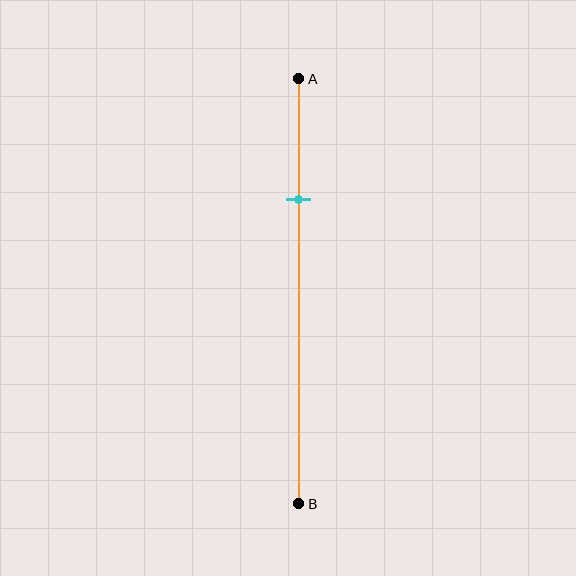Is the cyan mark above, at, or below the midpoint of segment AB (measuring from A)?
The cyan mark is above the midpoint of segment AB.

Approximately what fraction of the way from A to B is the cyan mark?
The cyan mark is approximately 30% of the way from A to B.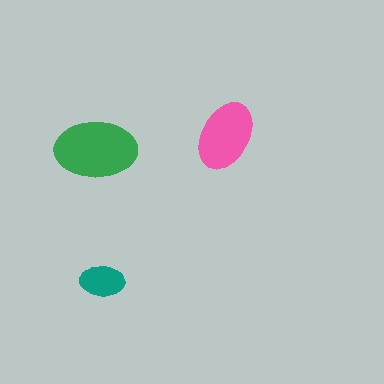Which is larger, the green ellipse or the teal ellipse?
The green one.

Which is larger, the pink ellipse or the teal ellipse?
The pink one.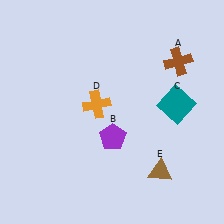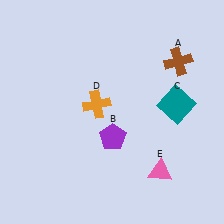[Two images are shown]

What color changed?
The triangle (E) changed from brown in Image 1 to pink in Image 2.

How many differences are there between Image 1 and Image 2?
There is 1 difference between the two images.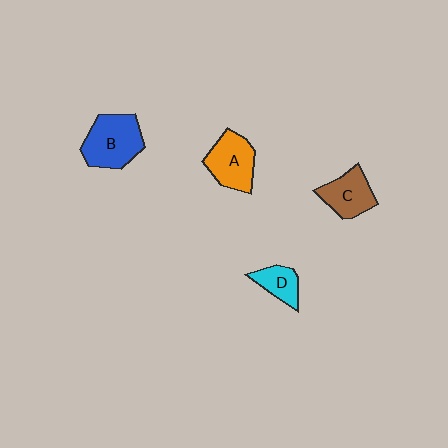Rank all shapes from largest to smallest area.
From largest to smallest: B (blue), A (orange), C (brown), D (cyan).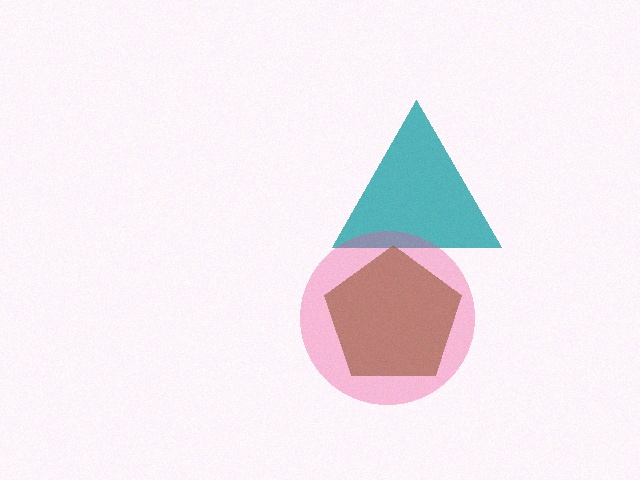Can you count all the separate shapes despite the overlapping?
Yes, there are 3 separate shapes.